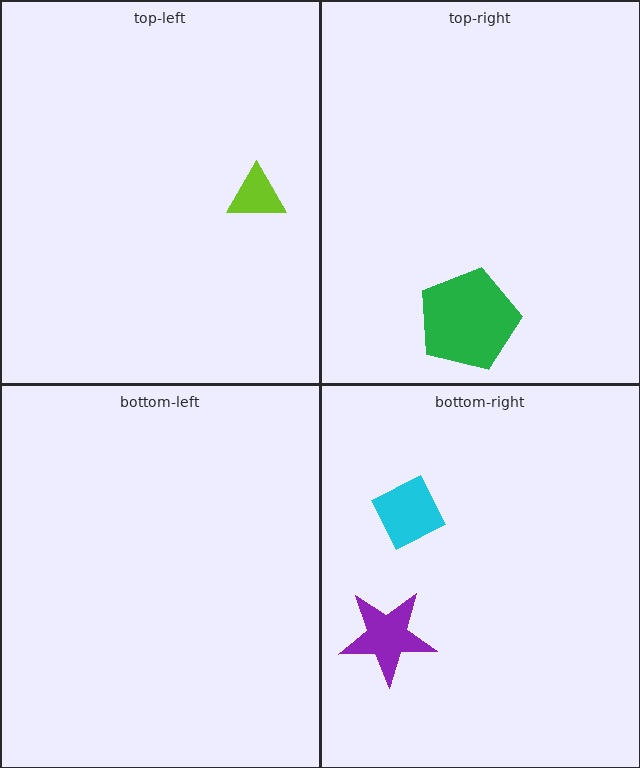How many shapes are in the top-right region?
1.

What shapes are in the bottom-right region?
The cyan diamond, the purple star.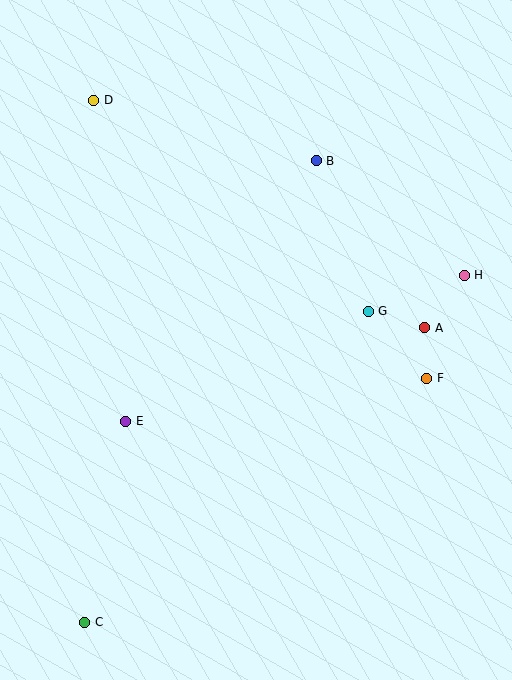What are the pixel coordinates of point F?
Point F is at (427, 378).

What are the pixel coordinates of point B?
Point B is at (316, 161).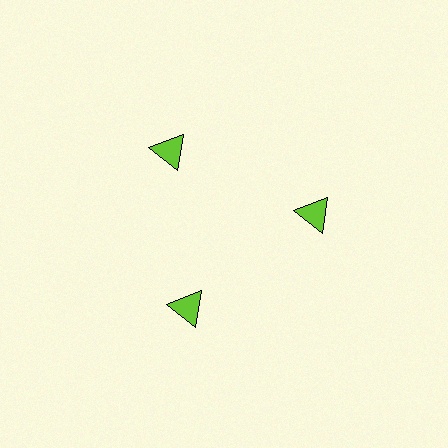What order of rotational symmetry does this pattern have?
This pattern has 3-fold rotational symmetry.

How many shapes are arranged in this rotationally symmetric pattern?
There are 3 shapes, arranged in 3 groups of 1.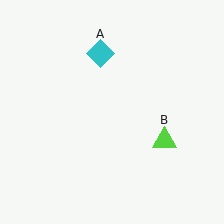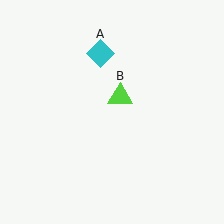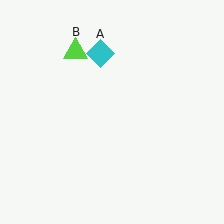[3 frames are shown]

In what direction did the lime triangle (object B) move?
The lime triangle (object B) moved up and to the left.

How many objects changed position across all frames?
1 object changed position: lime triangle (object B).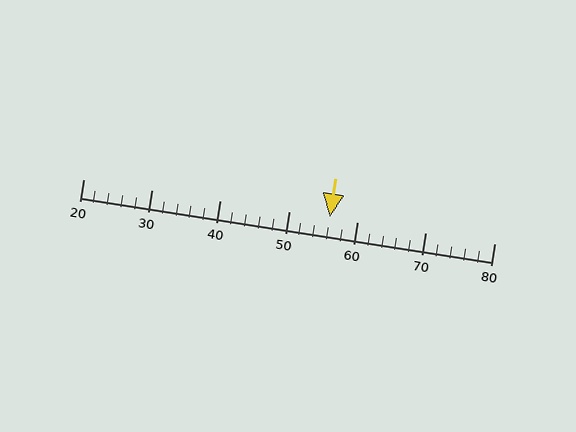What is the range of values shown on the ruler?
The ruler shows values from 20 to 80.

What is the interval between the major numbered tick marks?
The major tick marks are spaced 10 units apart.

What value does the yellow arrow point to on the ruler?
The yellow arrow points to approximately 56.